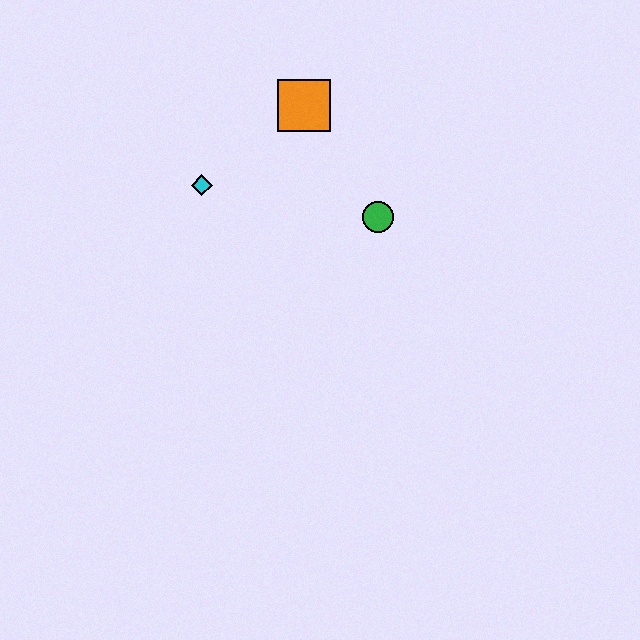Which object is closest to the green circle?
The orange square is closest to the green circle.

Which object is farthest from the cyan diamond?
The green circle is farthest from the cyan diamond.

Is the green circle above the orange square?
No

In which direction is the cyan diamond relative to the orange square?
The cyan diamond is to the left of the orange square.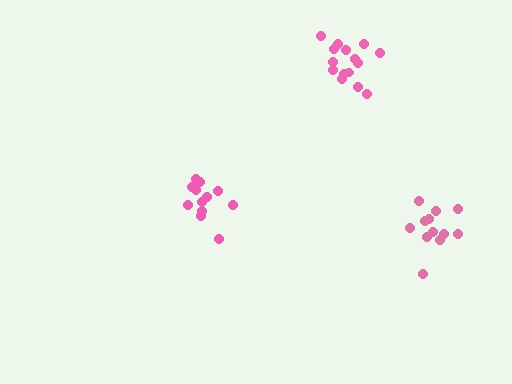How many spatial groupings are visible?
There are 3 spatial groupings.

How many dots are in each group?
Group 1: 15 dots, Group 2: 12 dots, Group 3: 12 dots (39 total).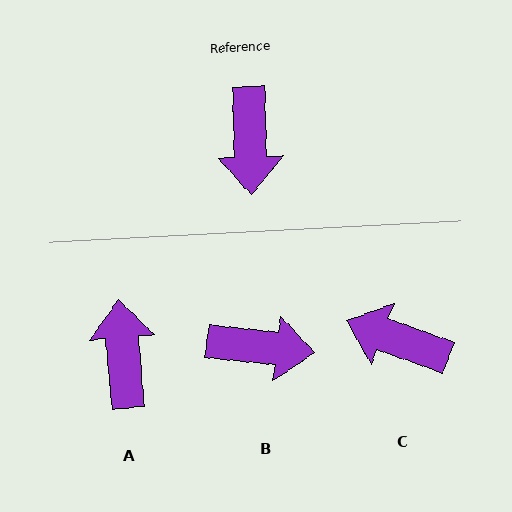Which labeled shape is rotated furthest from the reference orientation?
A, about 177 degrees away.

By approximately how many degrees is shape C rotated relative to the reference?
Approximately 112 degrees clockwise.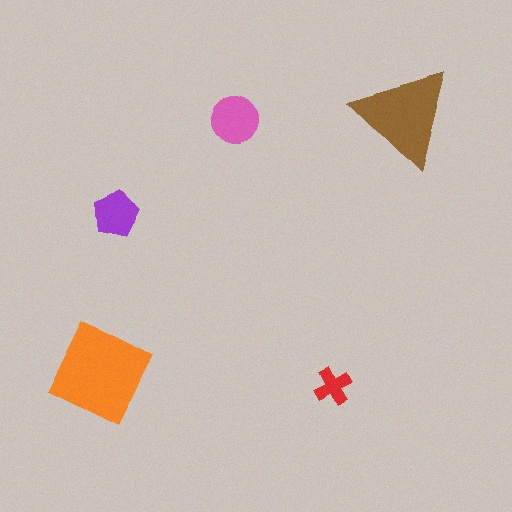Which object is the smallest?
The red cross.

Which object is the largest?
The orange diamond.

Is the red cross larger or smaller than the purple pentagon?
Smaller.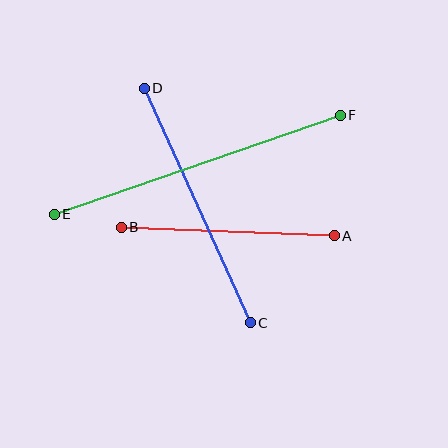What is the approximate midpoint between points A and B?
The midpoint is at approximately (228, 231) pixels.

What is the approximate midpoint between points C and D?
The midpoint is at approximately (197, 206) pixels.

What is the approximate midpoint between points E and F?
The midpoint is at approximately (197, 165) pixels.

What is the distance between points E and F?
The distance is approximately 303 pixels.